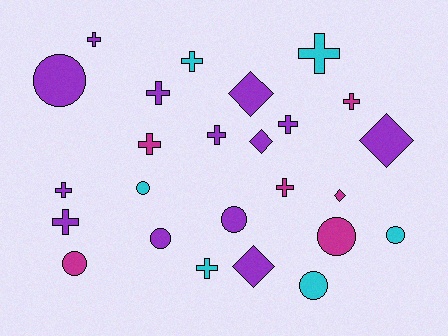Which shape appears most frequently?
Cross, with 12 objects.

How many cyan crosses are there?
There are 3 cyan crosses.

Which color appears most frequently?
Purple, with 13 objects.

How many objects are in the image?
There are 25 objects.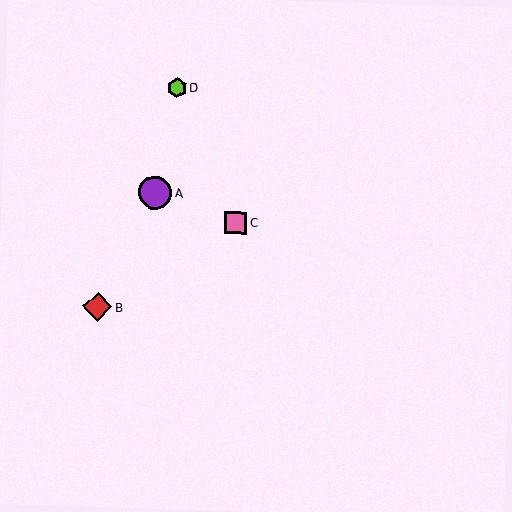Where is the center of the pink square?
The center of the pink square is at (236, 222).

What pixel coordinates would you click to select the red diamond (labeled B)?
Click at (98, 307) to select the red diamond B.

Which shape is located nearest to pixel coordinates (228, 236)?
The pink square (labeled C) at (236, 222) is nearest to that location.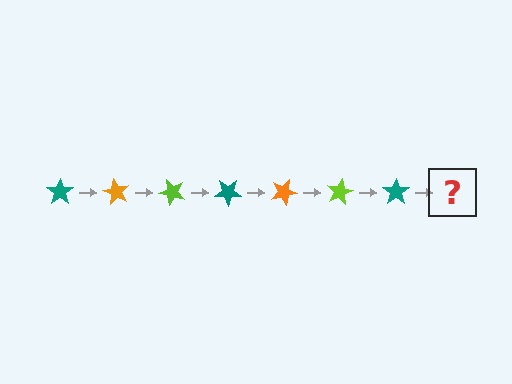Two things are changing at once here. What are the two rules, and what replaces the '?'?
The two rules are that it rotates 60 degrees each step and the color cycles through teal, orange, and lime. The '?' should be an orange star, rotated 420 degrees from the start.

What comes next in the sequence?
The next element should be an orange star, rotated 420 degrees from the start.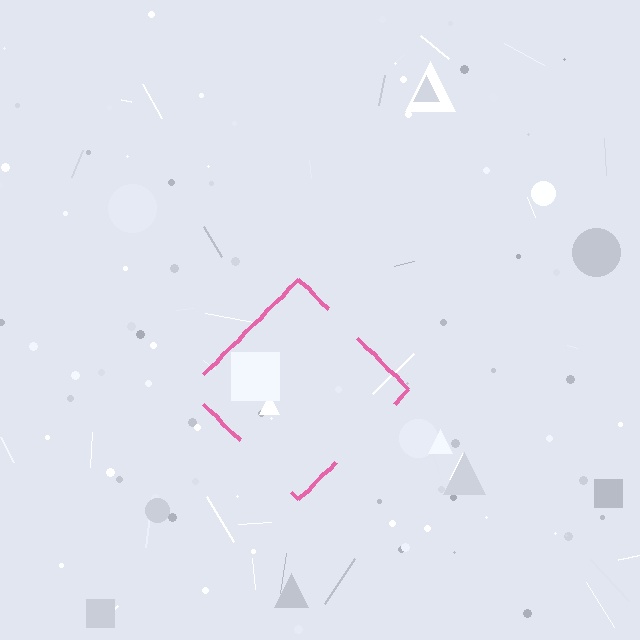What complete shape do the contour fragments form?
The contour fragments form a diamond.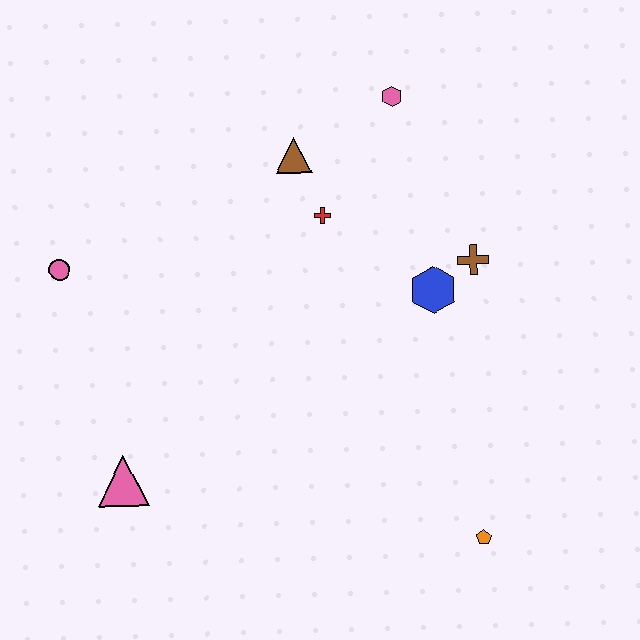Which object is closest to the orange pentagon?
The blue hexagon is closest to the orange pentagon.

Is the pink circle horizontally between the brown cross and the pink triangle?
No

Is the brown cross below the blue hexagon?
No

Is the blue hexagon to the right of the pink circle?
Yes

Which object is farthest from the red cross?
The orange pentagon is farthest from the red cross.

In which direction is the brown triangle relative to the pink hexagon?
The brown triangle is to the left of the pink hexagon.